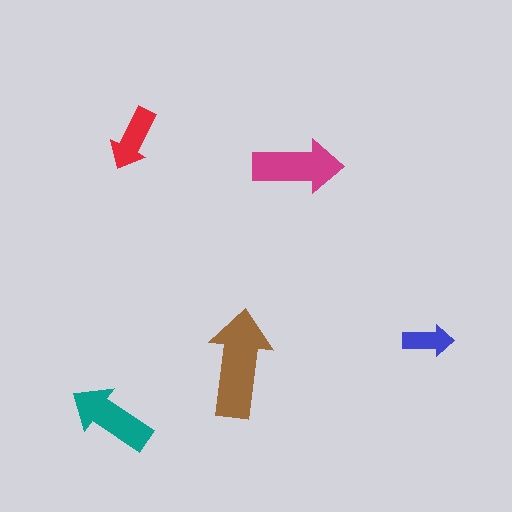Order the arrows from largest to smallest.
the brown one, the magenta one, the teal one, the red one, the blue one.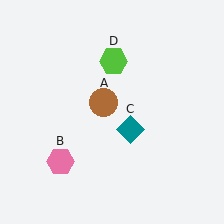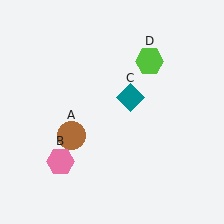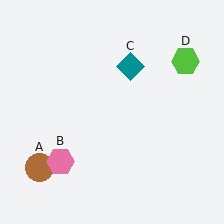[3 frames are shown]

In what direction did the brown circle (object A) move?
The brown circle (object A) moved down and to the left.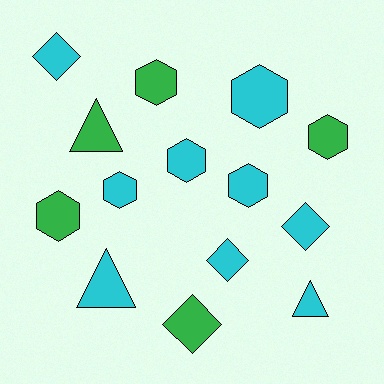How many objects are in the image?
There are 14 objects.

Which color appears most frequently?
Cyan, with 9 objects.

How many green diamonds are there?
There is 1 green diamond.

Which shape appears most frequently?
Hexagon, with 7 objects.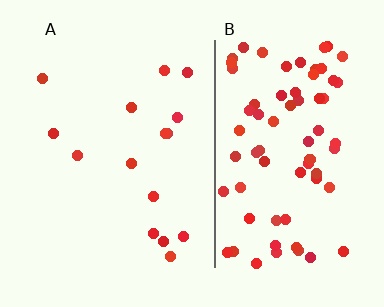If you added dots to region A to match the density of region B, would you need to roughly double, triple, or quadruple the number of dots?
Approximately quadruple.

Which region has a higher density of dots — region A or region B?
B (the right).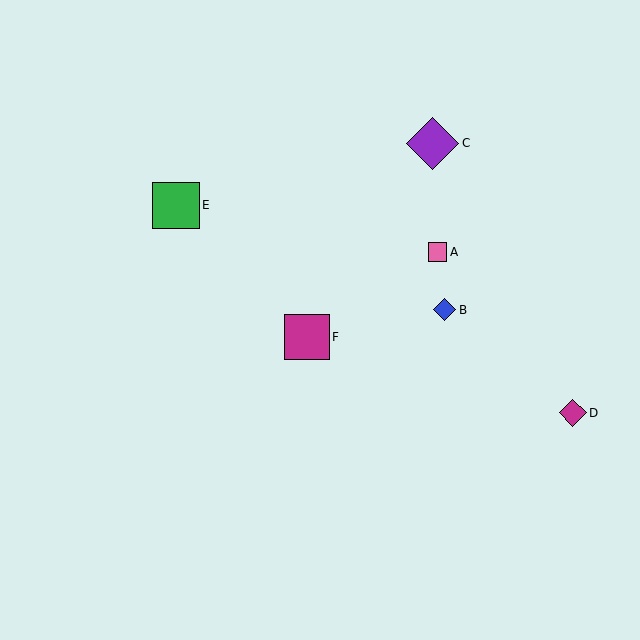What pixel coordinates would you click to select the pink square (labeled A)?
Click at (438, 252) to select the pink square A.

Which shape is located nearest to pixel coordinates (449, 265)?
The pink square (labeled A) at (438, 252) is nearest to that location.